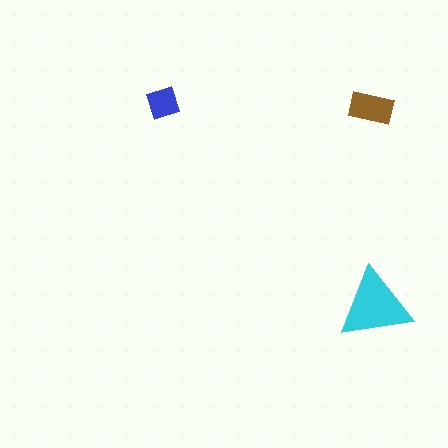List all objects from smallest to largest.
The blue square, the brown rectangle, the cyan triangle.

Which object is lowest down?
The cyan triangle is bottommost.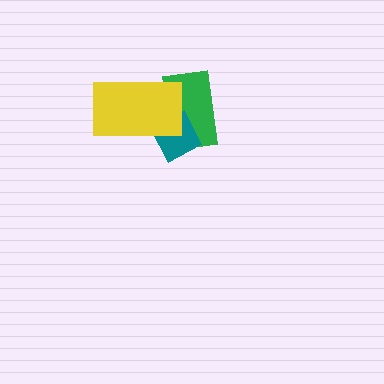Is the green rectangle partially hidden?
Yes, it is partially covered by another shape.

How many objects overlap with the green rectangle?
2 objects overlap with the green rectangle.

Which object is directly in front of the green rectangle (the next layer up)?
The teal diamond is directly in front of the green rectangle.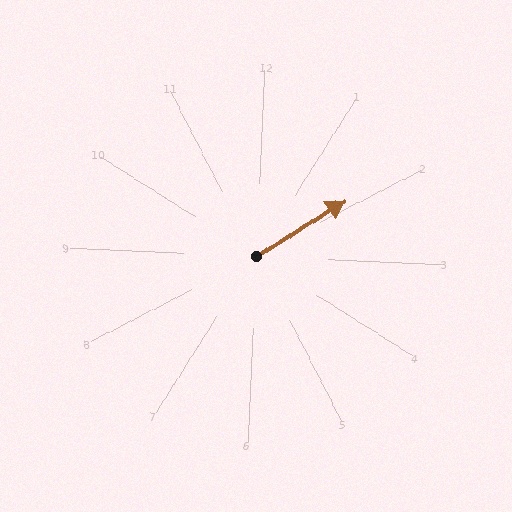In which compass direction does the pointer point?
Northeast.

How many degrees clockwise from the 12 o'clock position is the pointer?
Approximately 56 degrees.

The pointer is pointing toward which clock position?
Roughly 2 o'clock.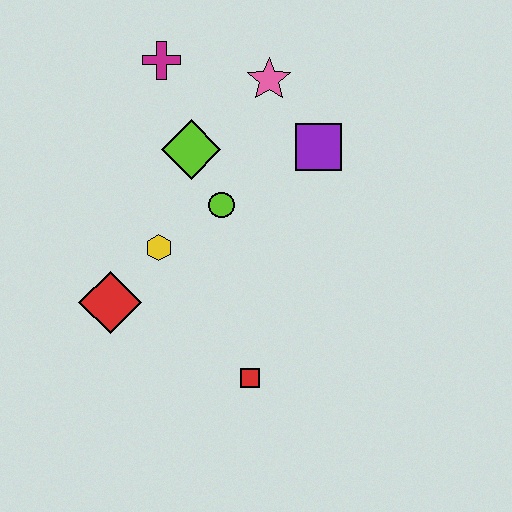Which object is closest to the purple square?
The pink star is closest to the purple square.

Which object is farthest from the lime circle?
The red square is farthest from the lime circle.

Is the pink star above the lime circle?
Yes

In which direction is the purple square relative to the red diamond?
The purple square is to the right of the red diamond.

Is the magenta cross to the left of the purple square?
Yes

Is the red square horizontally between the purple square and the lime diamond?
Yes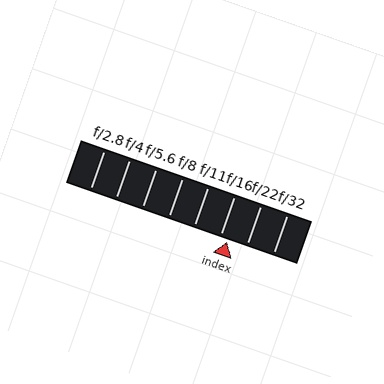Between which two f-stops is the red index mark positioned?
The index mark is between f/16 and f/22.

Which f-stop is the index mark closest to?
The index mark is closest to f/16.